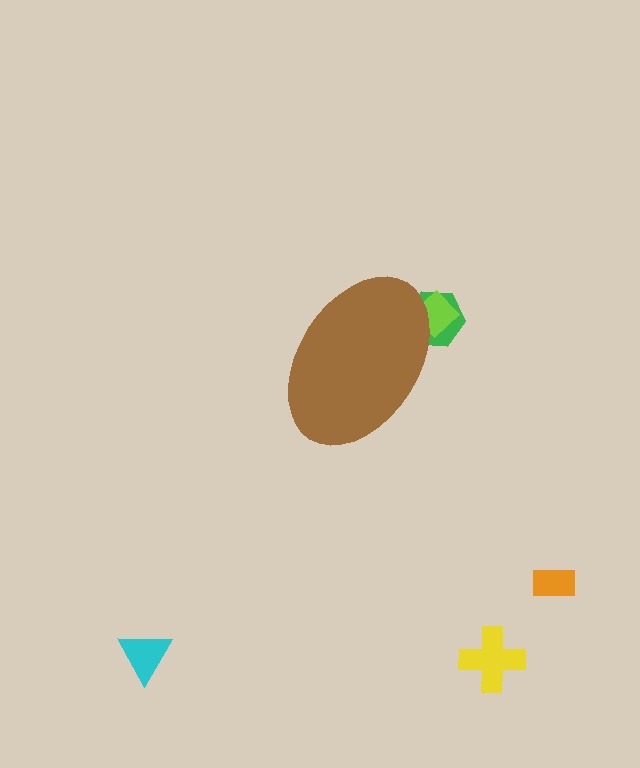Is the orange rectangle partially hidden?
No, the orange rectangle is fully visible.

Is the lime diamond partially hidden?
Yes, the lime diamond is partially hidden behind the brown ellipse.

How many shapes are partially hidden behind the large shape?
2 shapes are partially hidden.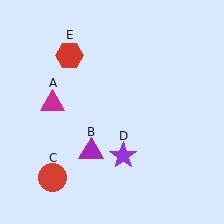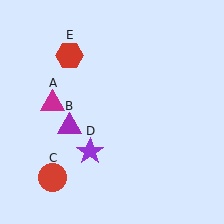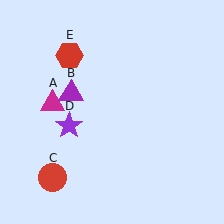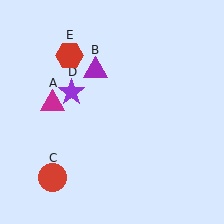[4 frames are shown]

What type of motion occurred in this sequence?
The purple triangle (object B), purple star (object D) rotated clockwise around the center of the scene.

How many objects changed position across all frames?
2 objects changed position: purple triangle (object B), purple star (object D).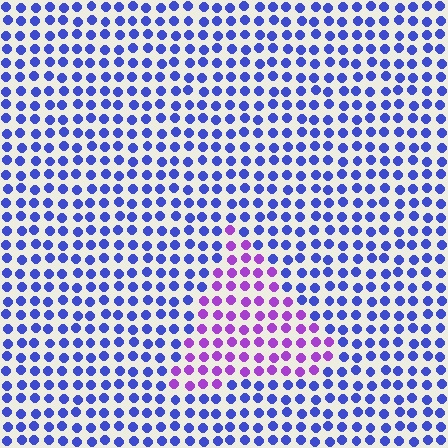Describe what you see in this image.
The image is filled with small blue elements in a uniform arrangement. A triangle-shaped region is visible where the elements are tinted to a slightly different hue, forming a subtle color boundary.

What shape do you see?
I see a triangle.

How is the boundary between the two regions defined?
The boundary is defined purely by a slight shift in hue (about 49 degrees). Spacing, size, and orientation are identical on both sides.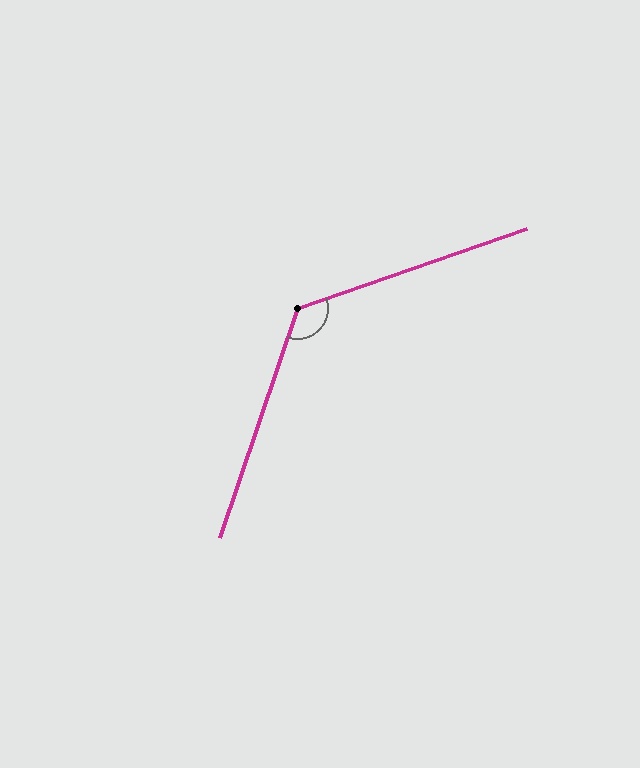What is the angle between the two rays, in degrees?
Approximately 128 degrees.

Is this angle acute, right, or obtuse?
It is obtuse.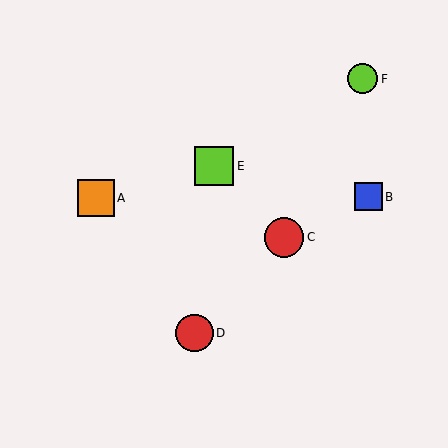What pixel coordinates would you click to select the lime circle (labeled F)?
Click at (363, 79) to select the lime circle F.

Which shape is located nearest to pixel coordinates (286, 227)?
The red circle (labeled C) at (284, 237) is nearest to that location.